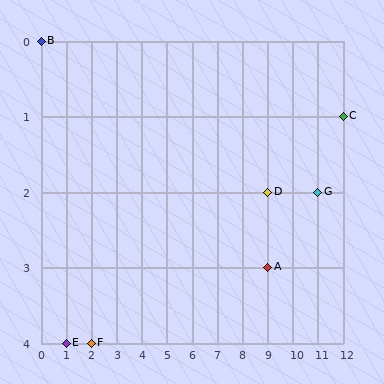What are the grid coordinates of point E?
Point E is at grid coordinates (1, 4).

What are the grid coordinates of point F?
Point F is at grid coordinates (2, 4).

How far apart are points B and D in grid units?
Points B and D are 9 columns and 2 rows apart (about 9.2 grid units diagonally).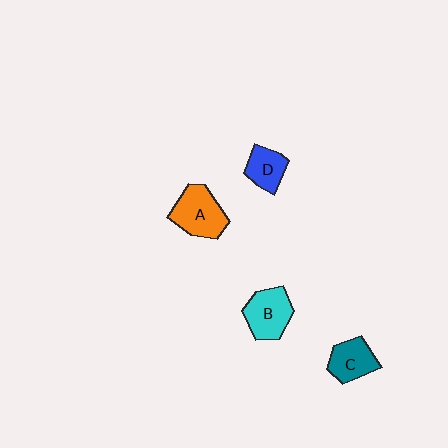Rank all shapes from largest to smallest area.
From largest to smallest: A (orange), B (cyan), C (teal), D (blue).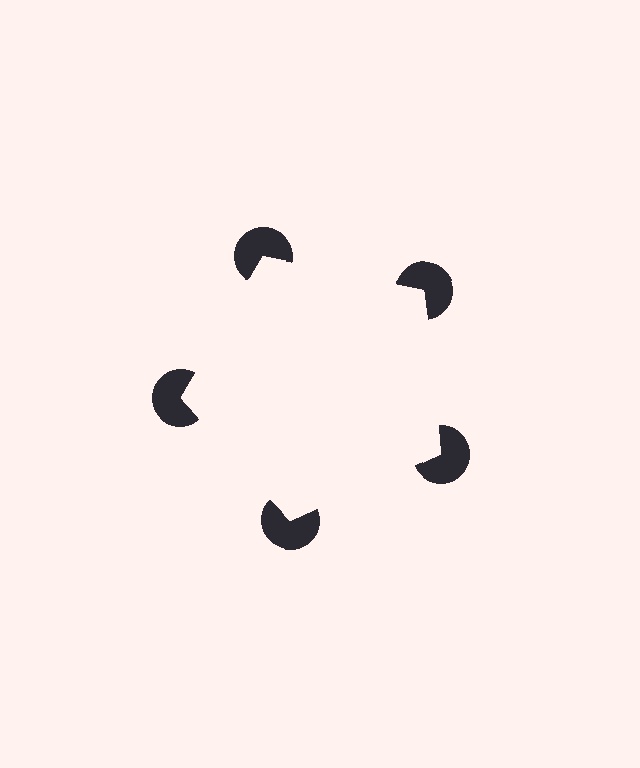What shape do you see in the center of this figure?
An illusory pentagon — its edges are inferred from the aligned wedge cuts in the pac-man discs, not physically drawn.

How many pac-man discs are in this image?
There are 5 — one at each vertex of the illusory pentagon.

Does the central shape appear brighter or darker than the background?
It typically appears slightly brighter than the background, even though no actual brightness change is drawn.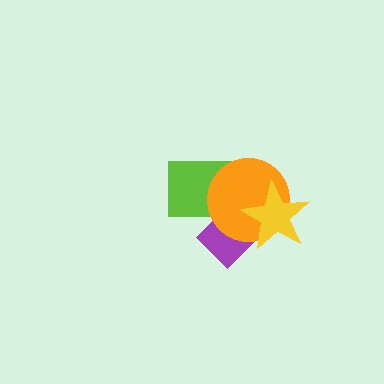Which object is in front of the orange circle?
The yellow star is in front of the orange circle.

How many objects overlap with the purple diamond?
3 objects overlap with the purple diamond.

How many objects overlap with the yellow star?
3 objects overlap with the yellow star.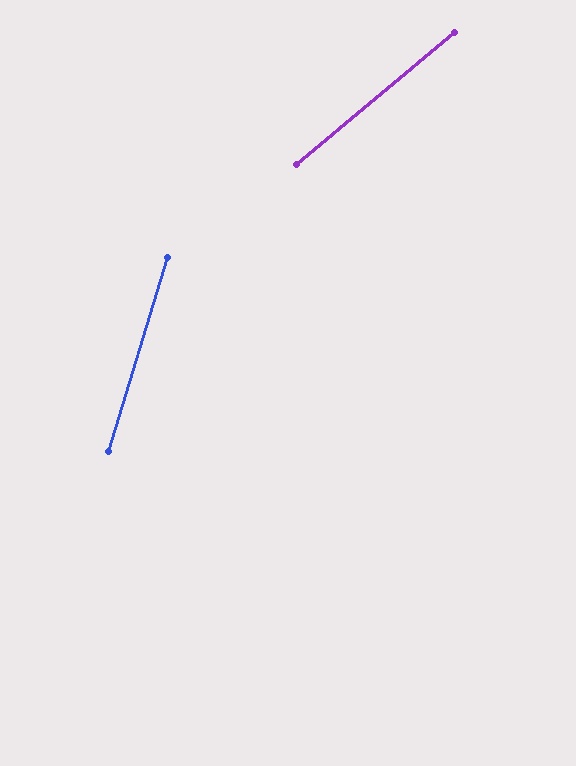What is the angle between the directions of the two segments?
Approximately 33 degrees.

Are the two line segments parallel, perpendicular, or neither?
Neither parallel nor perpendicular — they differ by about 33°.